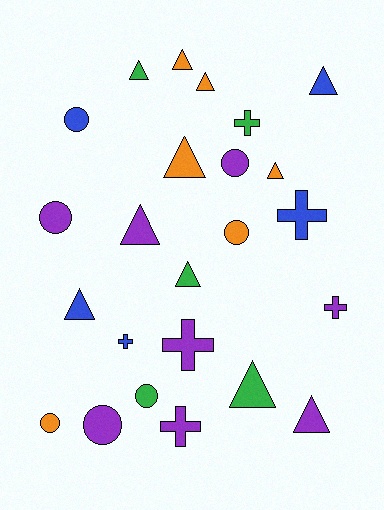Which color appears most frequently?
Purple, with 8 objects.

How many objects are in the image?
There are 24 objects.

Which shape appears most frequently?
Triangle, with 11 objects.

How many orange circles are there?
There are 2 orange circles.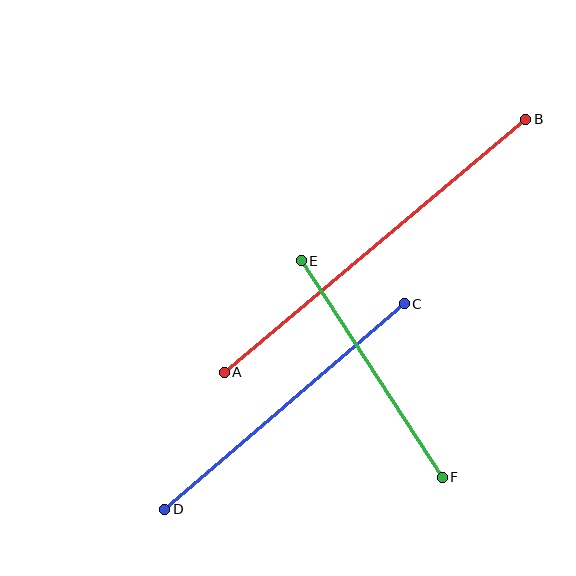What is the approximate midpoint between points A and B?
The midpoint is at approximately (375, 246) pixels.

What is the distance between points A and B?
The distance is approximately 394 pixels.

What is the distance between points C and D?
The distance is approximately 316 pixels.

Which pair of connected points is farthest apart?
Points A and B are farthest apart.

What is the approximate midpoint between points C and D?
The midpoint is at approximately (285, 406) pixels.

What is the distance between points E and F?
The distance is approximately 258 pixels.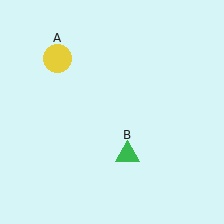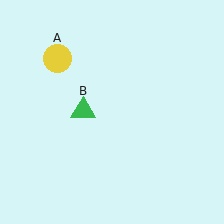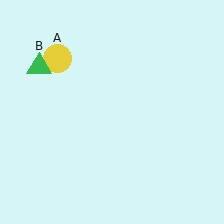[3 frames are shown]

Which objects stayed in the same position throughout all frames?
Yellow circle (object A) remained stationary.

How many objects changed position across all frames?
1 object changed position: green triangle (object B).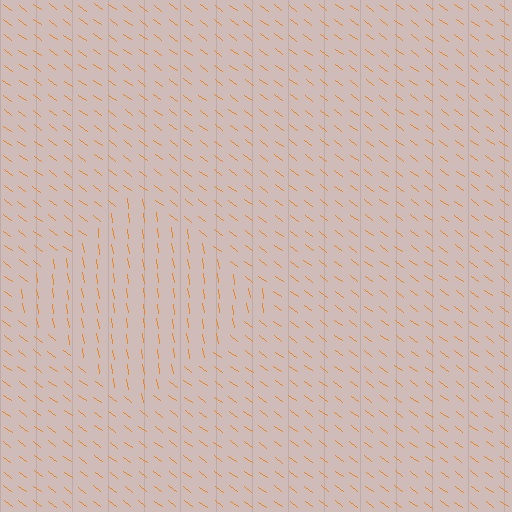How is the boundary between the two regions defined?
The boundary is defined purely by a change in line orientation (approximately 45 degrees difference). All lines are the same color and thickness.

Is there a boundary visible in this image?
Yes, there is a texture boundary formed by a change in line orientation.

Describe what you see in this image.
The image is filled with small orange line segments. A diamond region in the image has lines oriented differently from the surrounding lines, creating a visible texture boundary.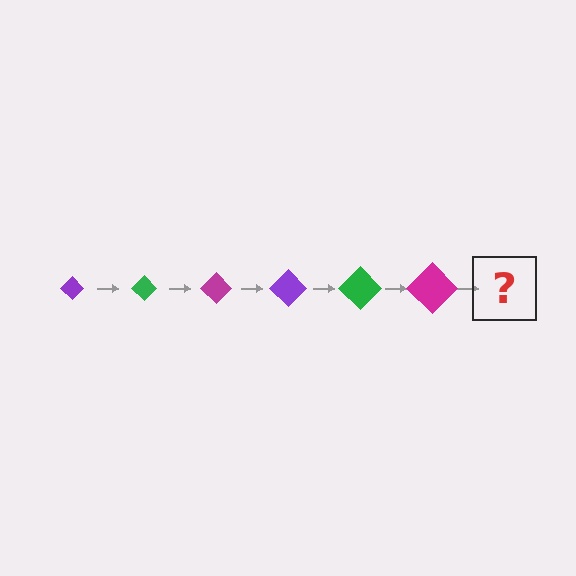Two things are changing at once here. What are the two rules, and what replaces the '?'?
The two rules are that the diamond grows larger each step and the color cycles through purple, green, and magenta. The '?' should be a purple diamond, larger than the previous one.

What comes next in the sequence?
The next element should be a purple diamond, larger than the previous one.